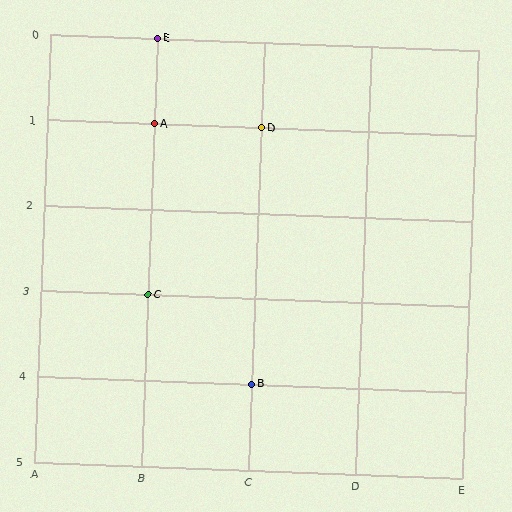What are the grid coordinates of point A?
Point A is at grid coordinates (B, 1).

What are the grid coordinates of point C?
Point C is at grid coordinates (B, 3).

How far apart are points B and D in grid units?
Points B and D are 3 rows apart.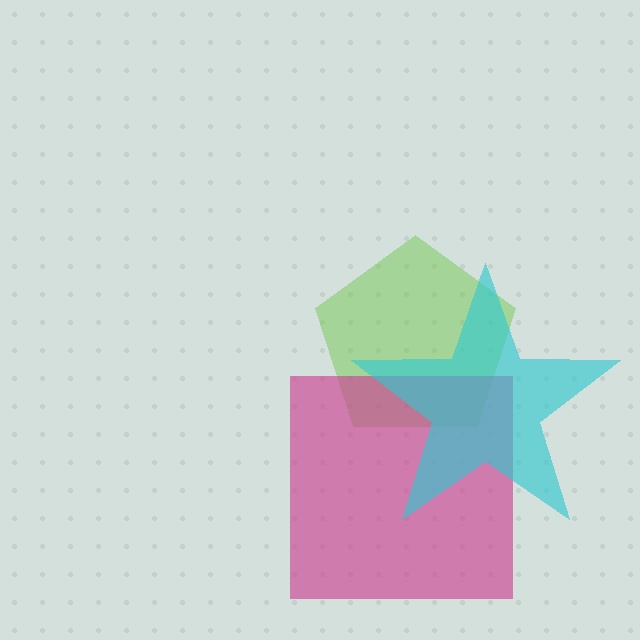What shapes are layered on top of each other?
The layered shapes are: a lime pentagon, a magenta square, a cyan star.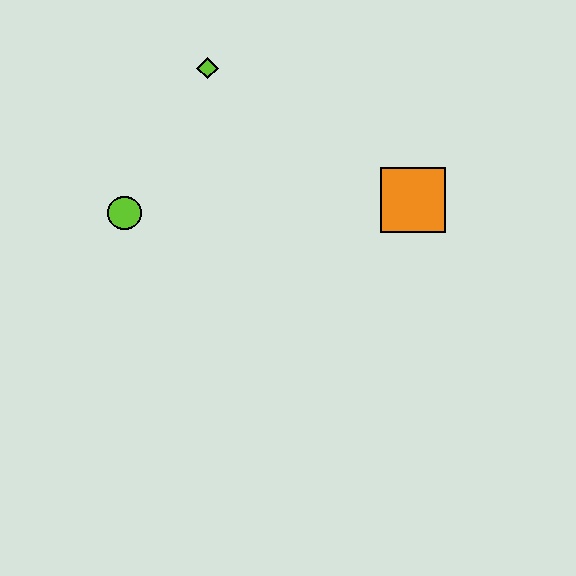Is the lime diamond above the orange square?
Yes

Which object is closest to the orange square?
The lime diamond is closest to the orange square.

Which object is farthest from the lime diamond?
The orange square is farthest from the lime diamond.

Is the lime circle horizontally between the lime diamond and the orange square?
No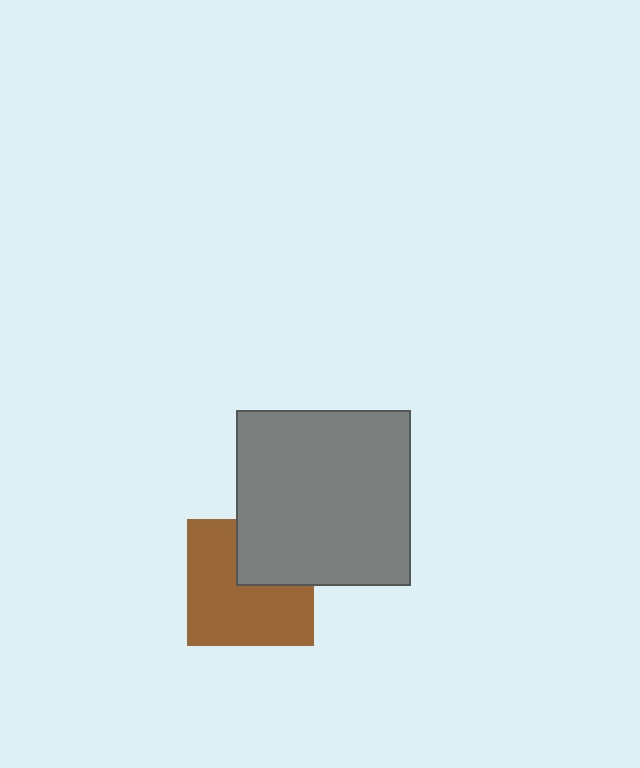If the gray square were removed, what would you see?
You would see the complete brown square.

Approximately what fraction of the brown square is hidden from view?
Roughly 32% of the brown square is hidden behind the gray square.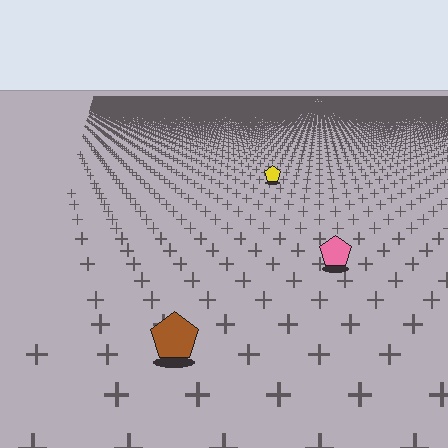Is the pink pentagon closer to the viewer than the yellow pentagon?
Yes. The pink pentagon is closer — you can tell from the texture gradient: the ground texture is coarser near it.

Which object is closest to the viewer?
The brown pentagon is closest. The texture marks near it are larger and more spread out.